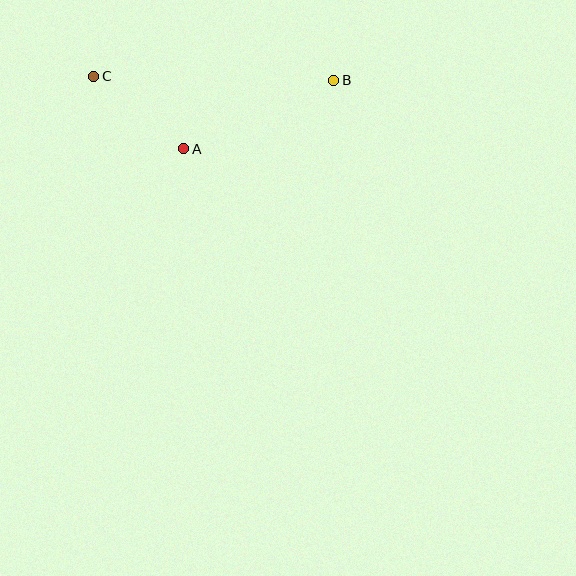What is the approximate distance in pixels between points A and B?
The distance between A and B is approximately 165 pixels.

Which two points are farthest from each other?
Points B and C are farthest from each other.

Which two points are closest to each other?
Points A and C are closest to each other.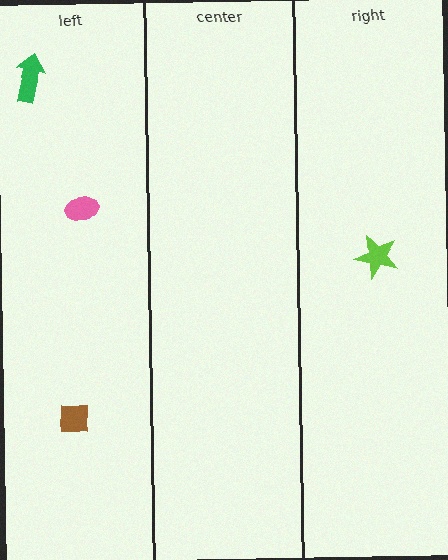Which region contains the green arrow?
The left region.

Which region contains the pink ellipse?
The left region.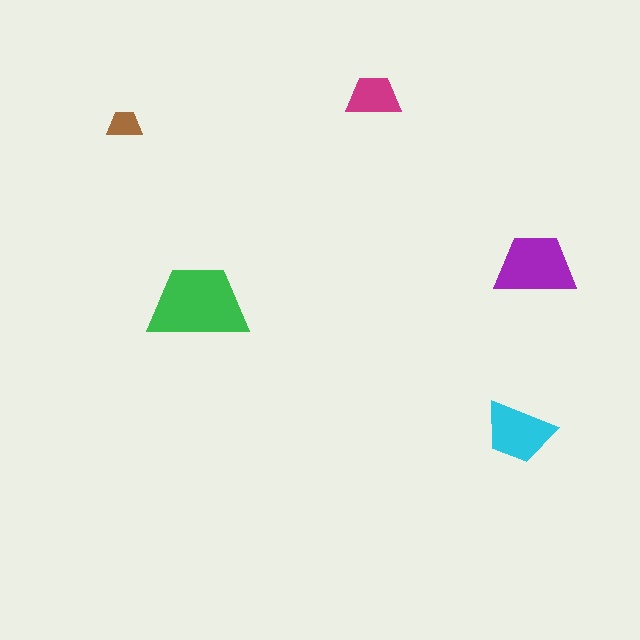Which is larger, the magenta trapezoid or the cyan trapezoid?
The cyan one.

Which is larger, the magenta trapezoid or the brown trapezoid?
The magenta one.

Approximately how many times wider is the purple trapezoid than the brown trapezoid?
About 2.5 times wider.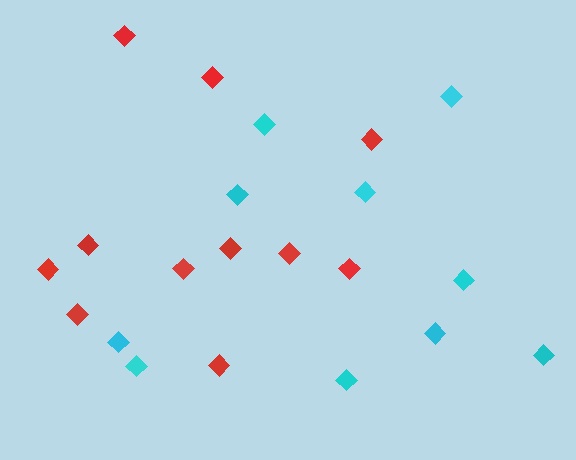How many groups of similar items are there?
There are 2 groups: one group of cyan diamonds (10) and one group of red diamonds (11).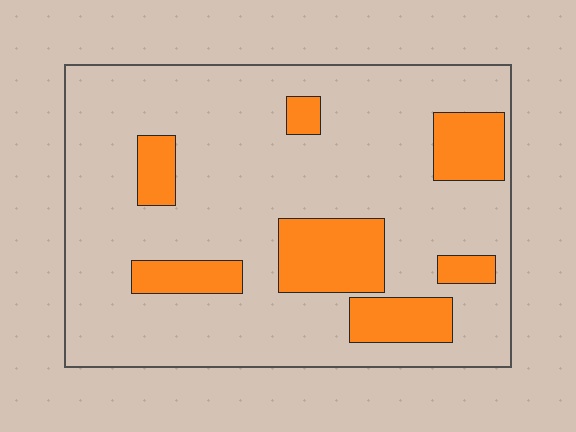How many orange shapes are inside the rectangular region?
7.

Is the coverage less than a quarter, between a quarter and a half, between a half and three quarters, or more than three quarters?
Less than a quarter.